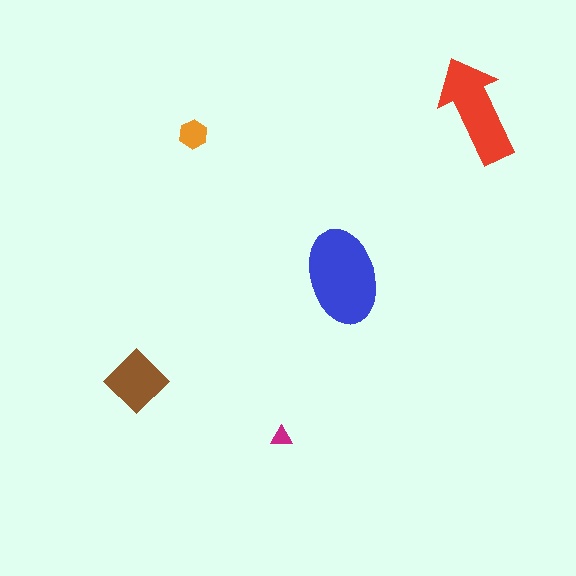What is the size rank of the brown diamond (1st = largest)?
3rd.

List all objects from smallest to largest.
The magenta triangle, the orange hexagon, the brown diamond, the red arrow, the blue ellipse.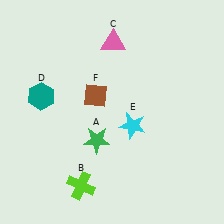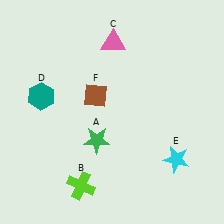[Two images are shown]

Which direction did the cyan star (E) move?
The cyan star (E) moved right.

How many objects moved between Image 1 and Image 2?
1 object moved between the two images.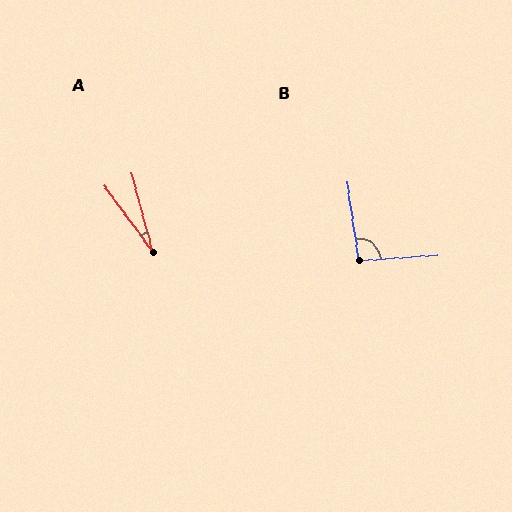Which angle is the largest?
B, at approximately 94 degrees.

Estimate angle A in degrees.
Approximately 21 degrees.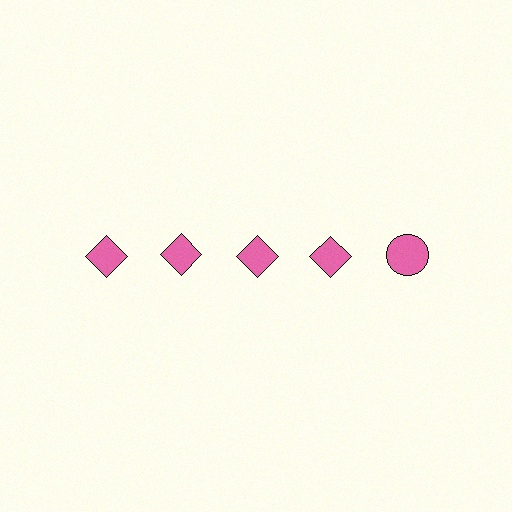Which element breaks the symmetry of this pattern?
The pink circle in the top row, rightmost column breaks the symmetry. All other shapes are pink diamonds.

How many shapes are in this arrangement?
There are 5 shapes arranged in a grid pattern.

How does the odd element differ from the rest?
It has a different shape: circle instead of diamond.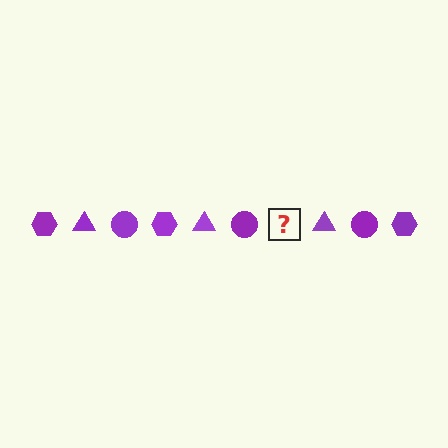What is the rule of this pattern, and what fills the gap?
The rule is that the pattern cycles through hexagon, triangle, circle shapes in purple. The gap should be filled with a purple hexagon.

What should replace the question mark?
The question mark should be replaced with a purple hexagon.